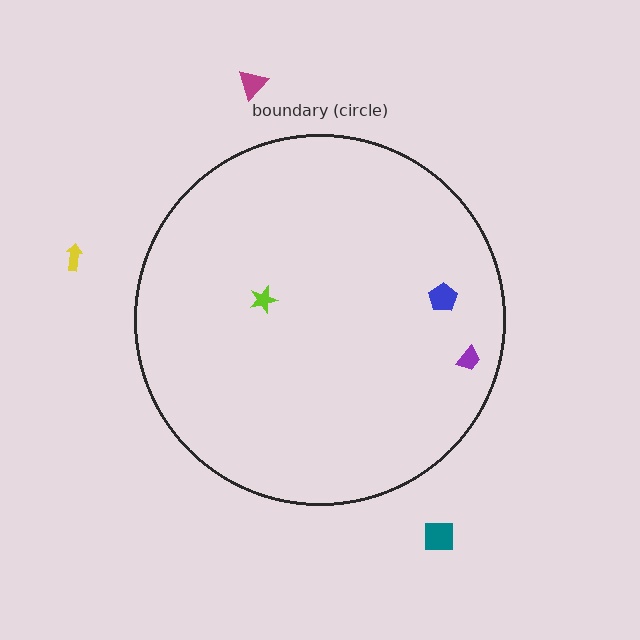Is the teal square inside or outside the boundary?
Outside.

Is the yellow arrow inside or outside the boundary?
Outside.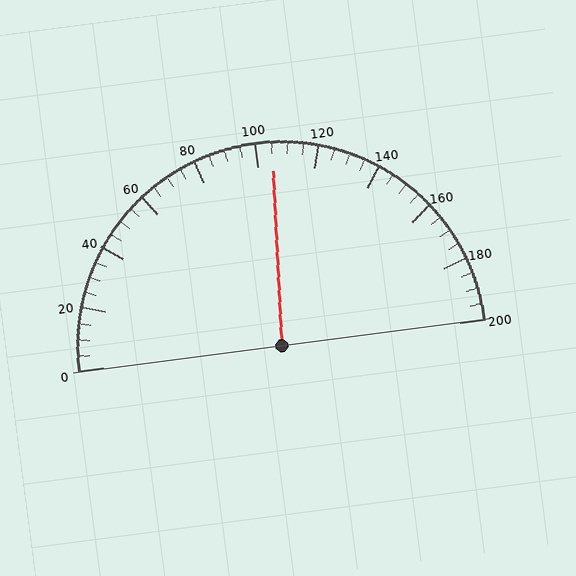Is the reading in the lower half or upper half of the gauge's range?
The reading is in the upper half of the range (0 to 200).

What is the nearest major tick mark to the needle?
The nearest major tick mark is 100.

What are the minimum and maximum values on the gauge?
The gauge ranges from 0 to 200.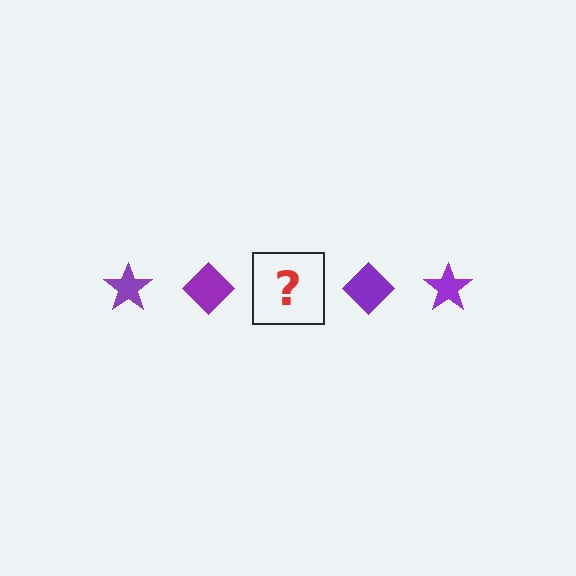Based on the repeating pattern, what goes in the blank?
The blank should be a purple star.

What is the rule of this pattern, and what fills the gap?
The rule is that the pattern cycles through star, diamond shapes in purple. The gap should be filled with a purple star.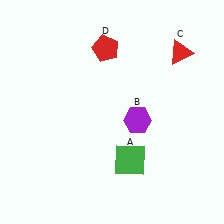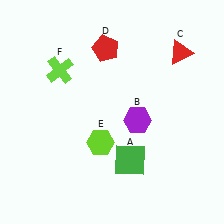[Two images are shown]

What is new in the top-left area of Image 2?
A lime cross (F) was added in the top-left area of Image 2.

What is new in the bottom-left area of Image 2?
A lime hexagon (E) was added in the bottom-left area of Image 2.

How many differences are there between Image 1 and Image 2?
There are 2 differences between the two images.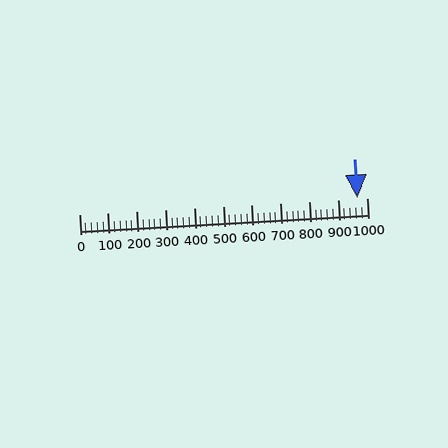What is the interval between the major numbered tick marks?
The major tick marks are spaced 100 units apart.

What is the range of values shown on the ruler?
The ruler shows values from 0 to 1000.